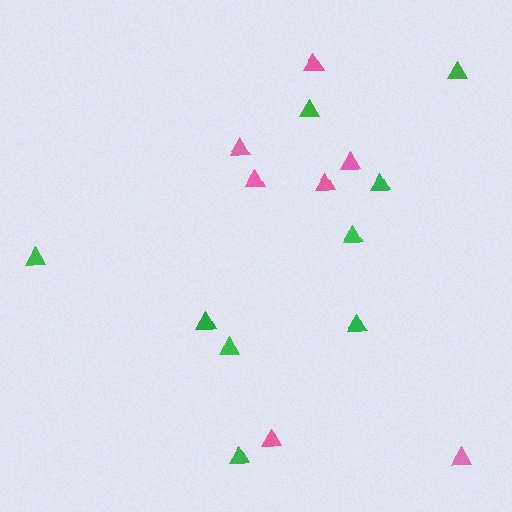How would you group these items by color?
There are 2 groups: one group of pink triangles (7) and one group of green triangles (9).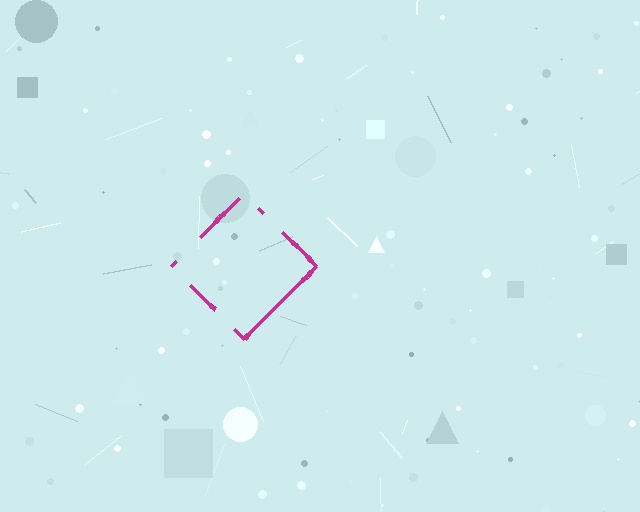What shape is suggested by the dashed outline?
The dashed outline suggests a diamond.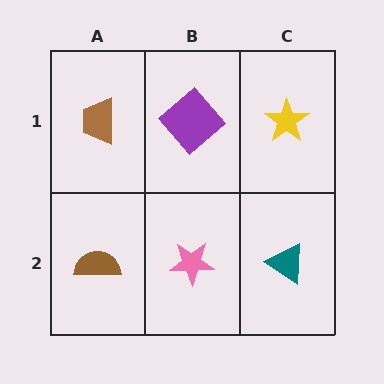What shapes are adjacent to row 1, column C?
A teal triangle (row 2, column C), a purple diamond (row 1, column B).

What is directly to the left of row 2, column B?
A brown semicircle.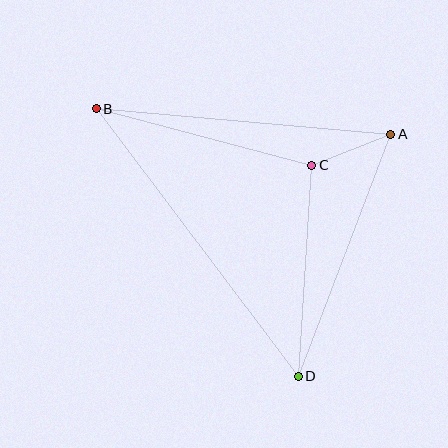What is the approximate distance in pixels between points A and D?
The distance between A and D is approximately 259 pixels.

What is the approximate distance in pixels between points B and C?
The distance between B and C is approximately 223 pixels.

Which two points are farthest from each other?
Points B and D are farthest from each other.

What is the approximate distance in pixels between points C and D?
The distance between C and D is approximately 211 pixels.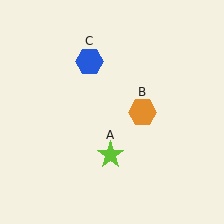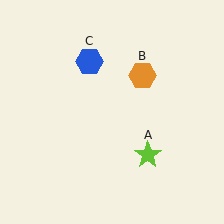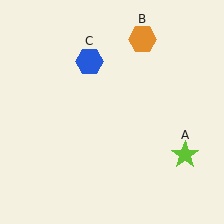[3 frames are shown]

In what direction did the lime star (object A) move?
The lime star (object A) moved right.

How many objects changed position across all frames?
2 objects changed position: lime star (object A), orange hexagon (object B).